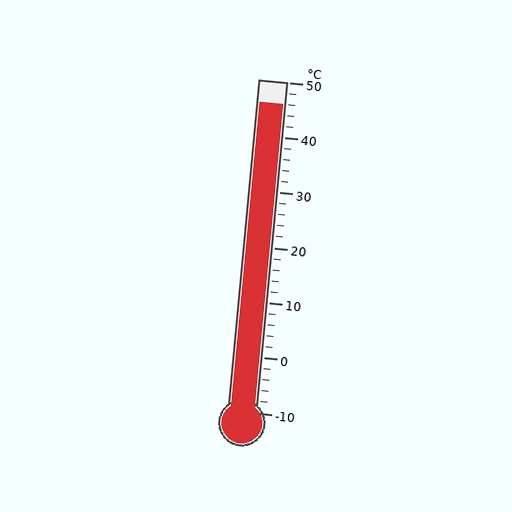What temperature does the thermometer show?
The thermometer shows approximately 46°C.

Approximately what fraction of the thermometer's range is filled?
The thermometer is filled to approximately 95% of its range.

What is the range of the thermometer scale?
The thermometer scale ranges from -10°C to 50°C.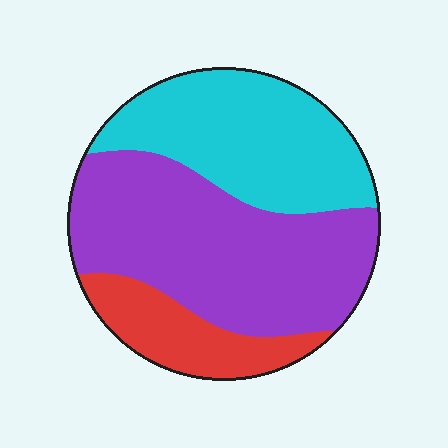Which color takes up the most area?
Purple, at roughly 50%.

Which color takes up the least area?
Red, at roughly 15%.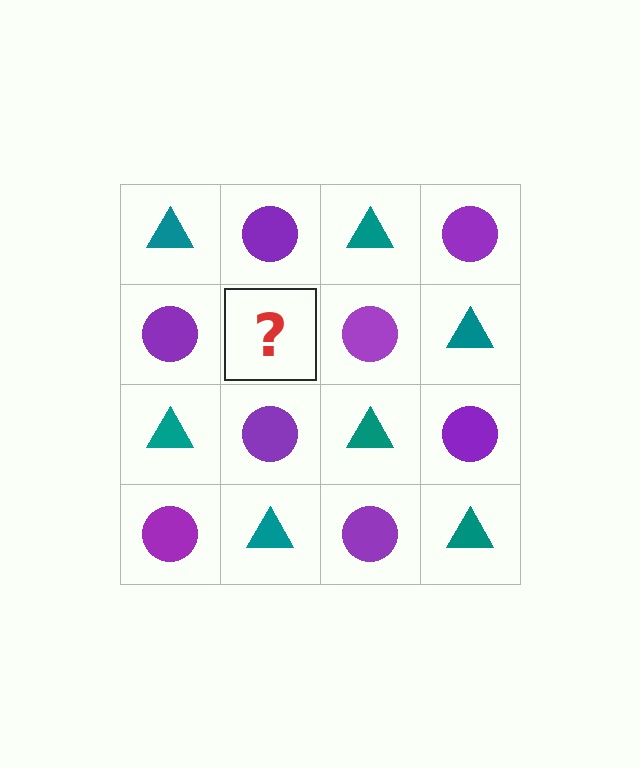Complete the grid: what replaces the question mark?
The question mark should be replaced with a teal triangle.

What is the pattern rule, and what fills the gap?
The rule is that it alternates teal triangle and purple circle in a checkerboard pattern. The gap should be filled with a teal triangle.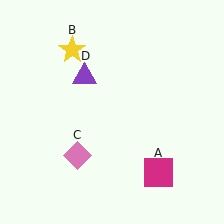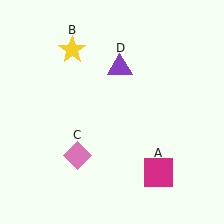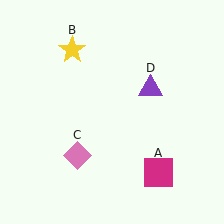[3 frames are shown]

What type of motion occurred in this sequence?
The purple triangle (object D) rotated clockwise around the center of the scene.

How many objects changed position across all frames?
1 object changed position: purple triangle (object D).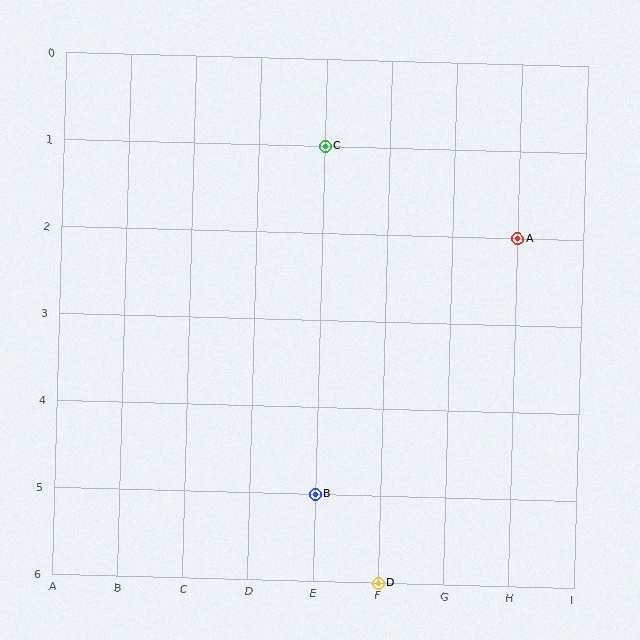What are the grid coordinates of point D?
Point D is at grid coordinates (F, 6).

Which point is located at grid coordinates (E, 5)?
Point B is at (E, 5).